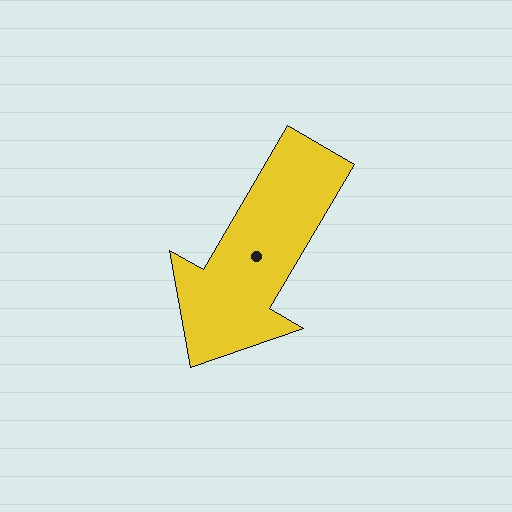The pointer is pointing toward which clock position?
Roughly 7 o'clock.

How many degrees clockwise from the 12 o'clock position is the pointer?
Approximately 210 degrees.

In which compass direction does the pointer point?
Southwest.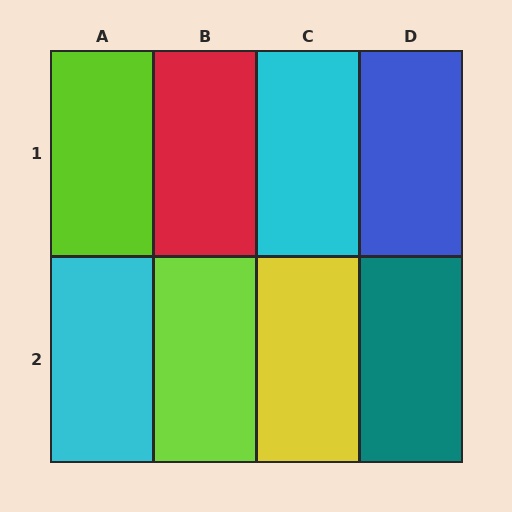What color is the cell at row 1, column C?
Cyan.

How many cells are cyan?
2 cells are cyan.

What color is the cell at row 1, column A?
Lime.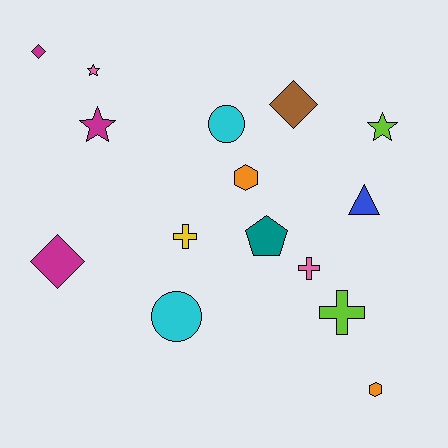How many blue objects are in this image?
There is 1 blue object.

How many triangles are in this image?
There is 1 triangle.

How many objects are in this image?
There are 15 objects.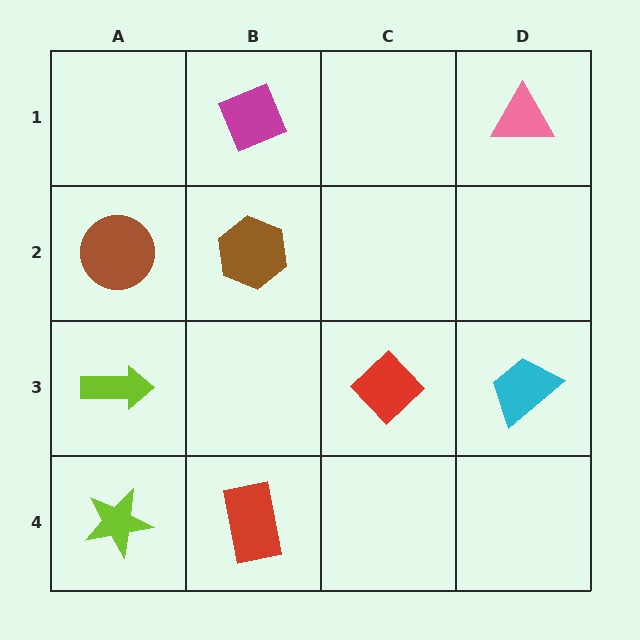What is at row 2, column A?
A brown circle.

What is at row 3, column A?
A lime arrow.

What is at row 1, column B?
A magenta diamond.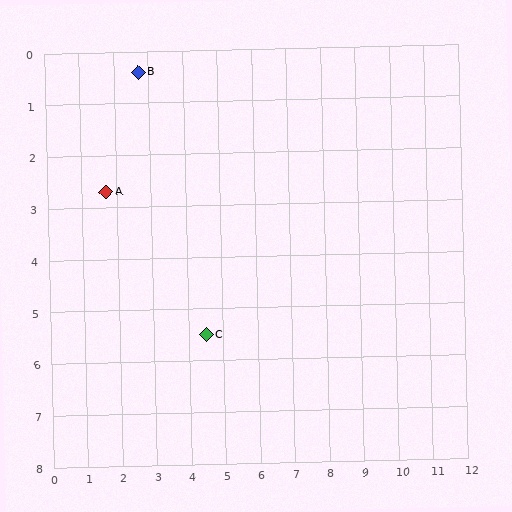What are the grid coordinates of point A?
Point A is at approximately (1.7, 2.7).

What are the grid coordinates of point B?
Point B is at approximately (2.7, 0.4).